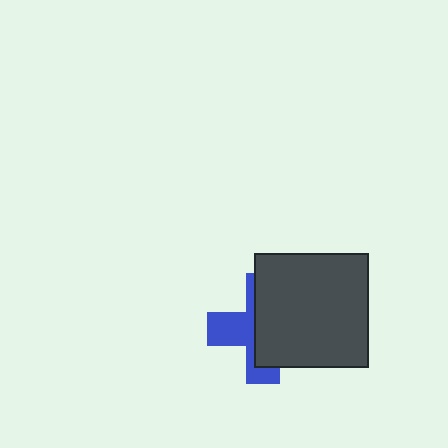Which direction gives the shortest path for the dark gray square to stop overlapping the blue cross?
Moving right gives the shortest separation.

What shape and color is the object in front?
The object in front is a dark gray square.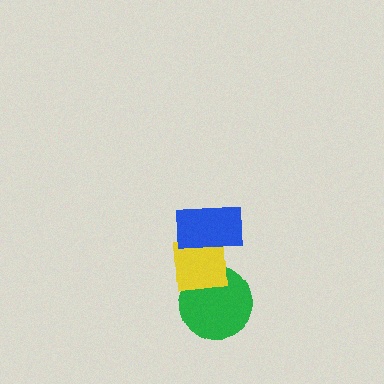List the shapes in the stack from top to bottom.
From top to bottom: the blue rectangle, the yellow square, the green circle.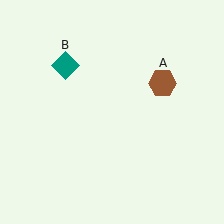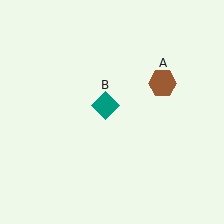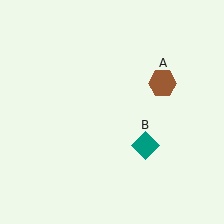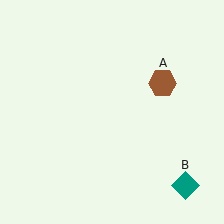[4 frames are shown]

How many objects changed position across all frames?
1 object changed position: teal diamond (object B).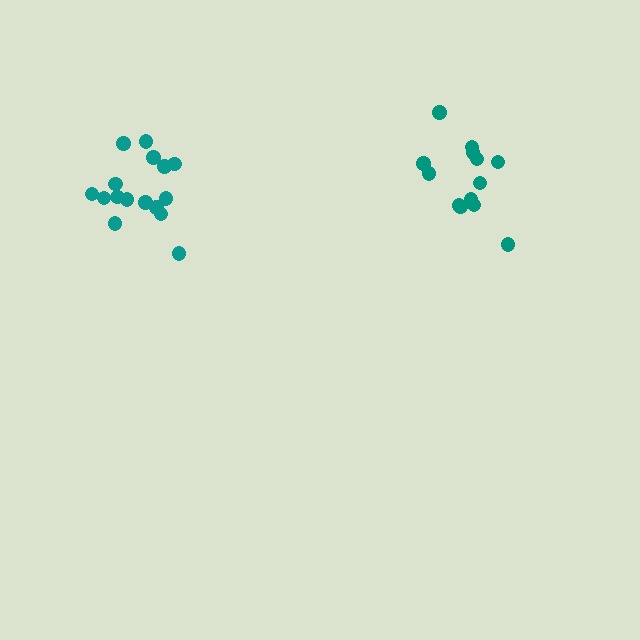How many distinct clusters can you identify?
There are 2 distinct clusters.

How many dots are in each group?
Group 1: 16 dots, Group 2: 13 dots (29 total).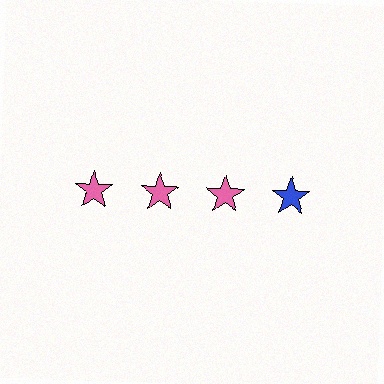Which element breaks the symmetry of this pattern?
The blue star in the top row, second from right column breaks the symmetry. All other shapes are pink stars.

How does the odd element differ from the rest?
It has a different color: blue instead of pink.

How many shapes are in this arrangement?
There are 4 shapes arranged in a grid pattern.